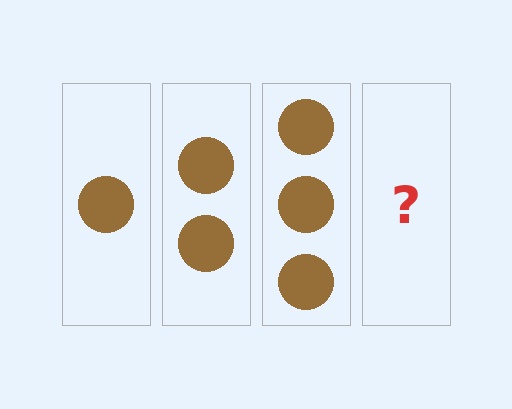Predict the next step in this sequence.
The next step is 4 circles.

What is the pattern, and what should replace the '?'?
The pattern is that each step adds one more circle. The '?' should be 4 circles.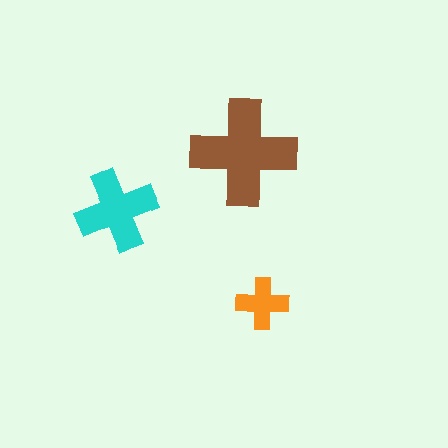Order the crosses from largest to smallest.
the brown one, the cyan one, the orange one.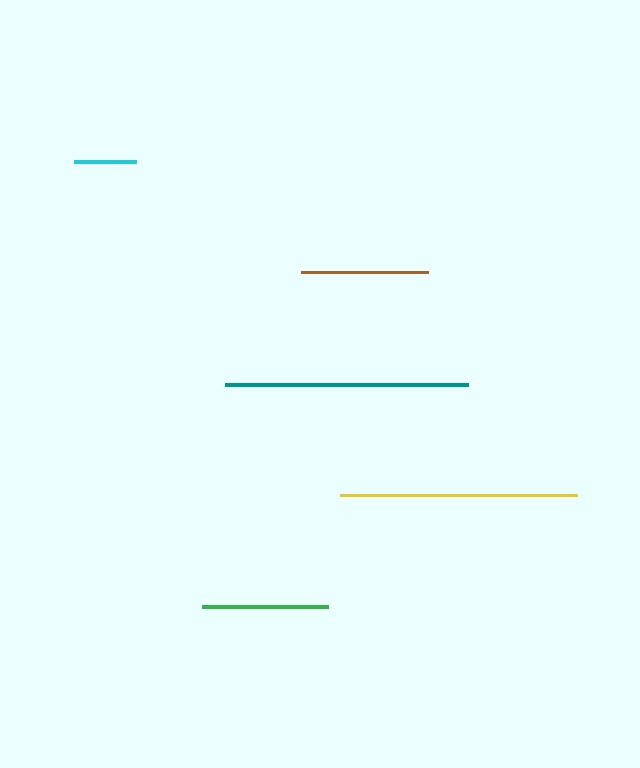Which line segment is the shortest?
The cyan line is the shortest at approximately 62 pixels.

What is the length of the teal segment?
The teal segment is approximately 243 pixels long.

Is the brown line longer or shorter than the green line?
The brown line is longer than the green line.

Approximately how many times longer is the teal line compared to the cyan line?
The teal line is approximately 3.9 times the length of the cyan line.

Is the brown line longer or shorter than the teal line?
The teal line is longer than the brown line.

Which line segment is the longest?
The teal line is the longest at approximately 243 pixels.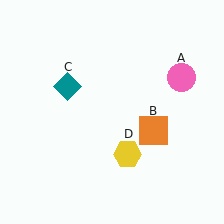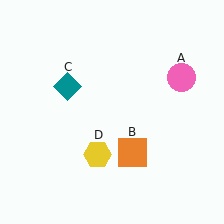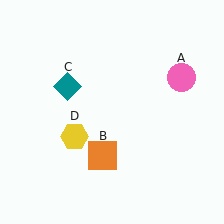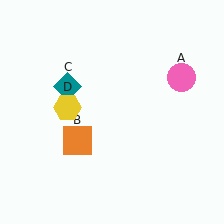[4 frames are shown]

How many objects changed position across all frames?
2 objects changed position: orange square (object B), yellow hexagon (object D).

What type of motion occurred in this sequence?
The orange square (object B), yellow hexagon (object D) rotated clockwise around the center of the scene.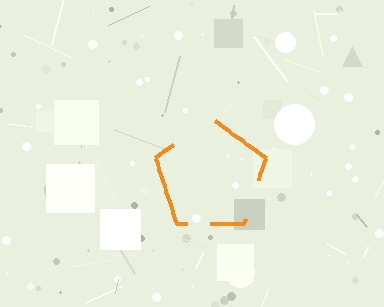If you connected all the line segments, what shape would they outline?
They would outline a pentagon.